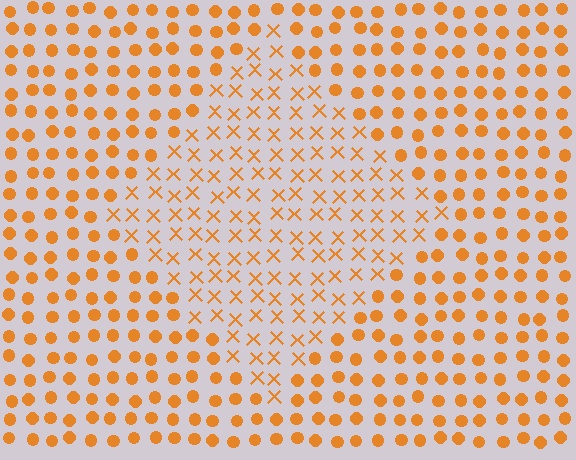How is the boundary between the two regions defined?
The boundary is defined by a change in element shape: X marks inside vs. circles outside. All elements share the same color and spacing.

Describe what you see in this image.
The image is filled with small orange elements arranged in a uniform grid. A diamond-shaped region contains X marks, while the surrounding area contains circles. The boundary is defined purely by the change in element shape.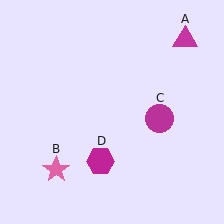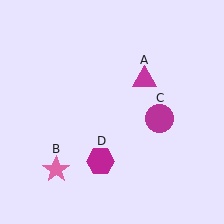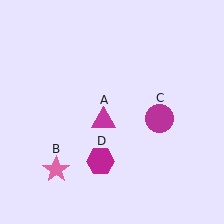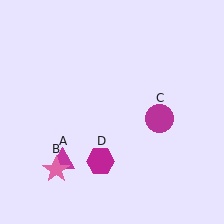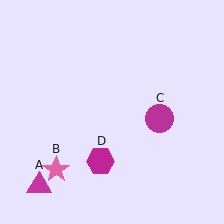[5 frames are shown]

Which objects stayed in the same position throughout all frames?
Pink star (object B) and magenta circle (object C) and magenta hexagon (object D) remained stationary.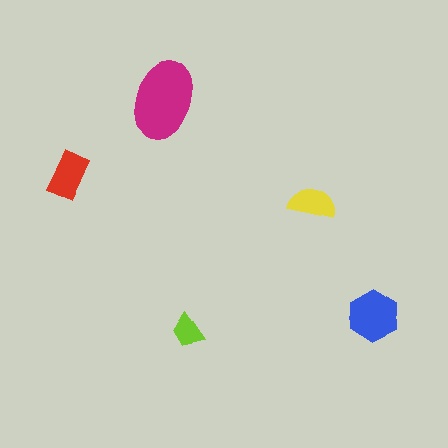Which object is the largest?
The magenta ellipse.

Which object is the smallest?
The lime trapezoid.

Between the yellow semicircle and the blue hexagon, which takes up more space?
The blue hexagon.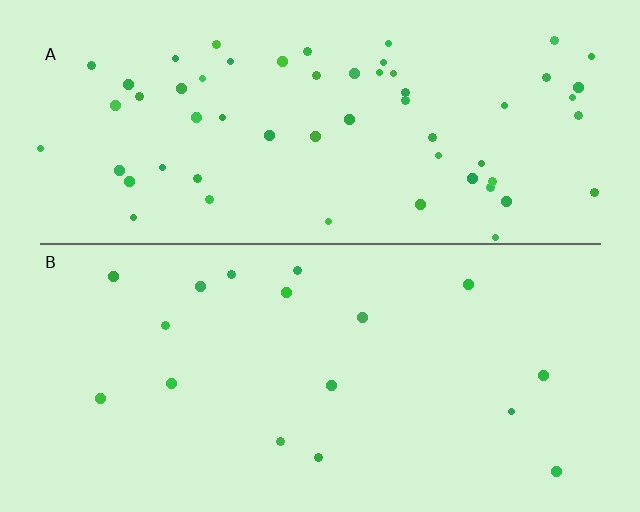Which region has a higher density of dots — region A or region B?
A (the top).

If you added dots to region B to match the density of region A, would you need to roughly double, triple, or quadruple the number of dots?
Approximately triple.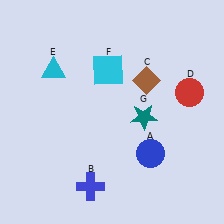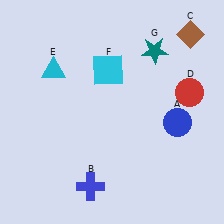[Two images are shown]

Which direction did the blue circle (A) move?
The blue circle (A) moved up.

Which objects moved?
The objects that moved are: the blue circle (A), the brown diamond (C), the teal star (G).